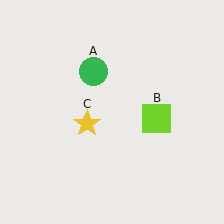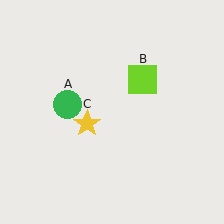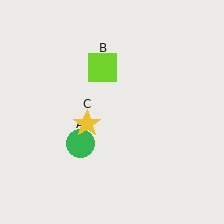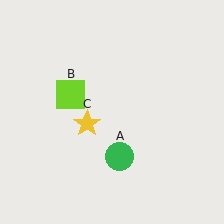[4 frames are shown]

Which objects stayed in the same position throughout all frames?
Yellow star (object C) remained stationary.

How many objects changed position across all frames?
2 objects changed position: green circle (object A), lime square (object B).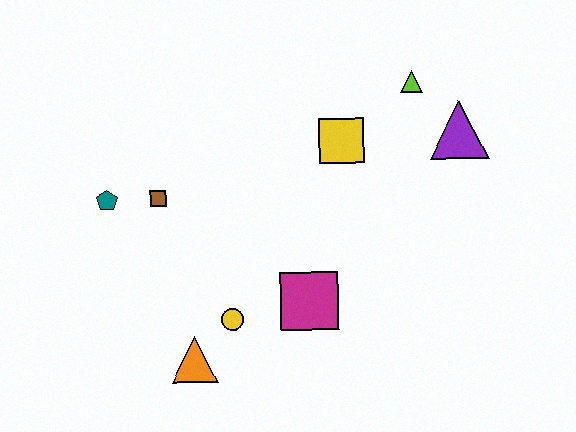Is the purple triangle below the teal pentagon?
No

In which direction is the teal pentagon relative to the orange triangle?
The teal pentagon is above the orange triangle.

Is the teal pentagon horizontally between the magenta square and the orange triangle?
No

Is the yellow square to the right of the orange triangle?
Yes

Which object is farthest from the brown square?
The purple triangle is farthest from the brown square.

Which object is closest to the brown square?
The teal pentagon is closest to the brown square.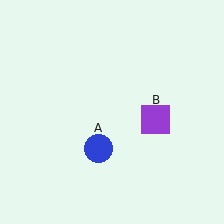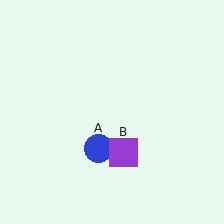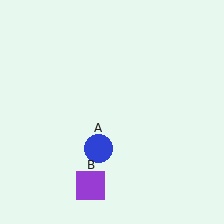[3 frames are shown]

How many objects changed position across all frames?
1 object changed position: purple square (object B).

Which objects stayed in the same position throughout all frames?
Blue circle (object A) remained stationary.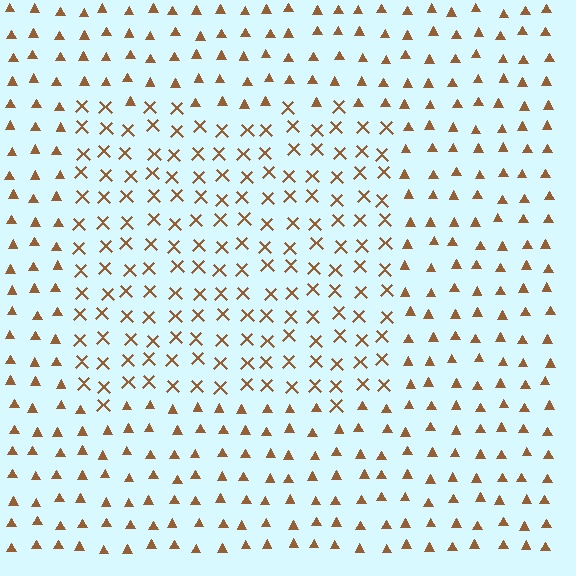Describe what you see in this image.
The image is filled with small brown elements arranged in a uniform grid. A rectangle-shaped region contains X marks, while the surrounding area contains triangles. The boundary is defined purely by the change in element shape.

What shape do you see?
I see a rectangle.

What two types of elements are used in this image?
The image uses X marks inside the rectangle region and triangles outside it.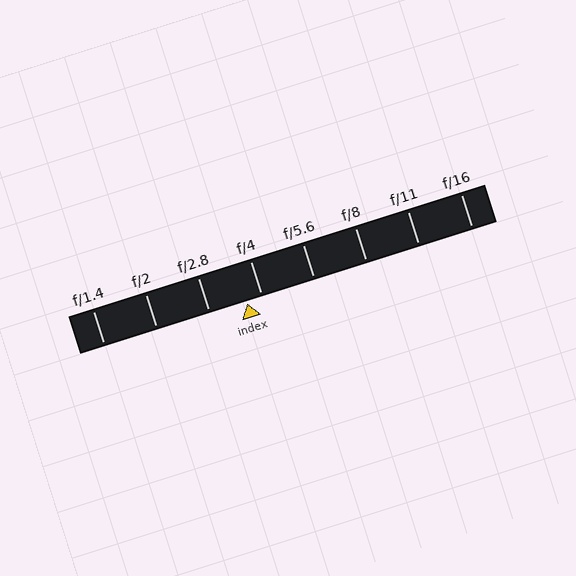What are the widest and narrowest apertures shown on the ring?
The widest aperture shown is f/1.4 and the narrowest is f/16.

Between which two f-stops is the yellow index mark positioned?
The index mark is between f/2.8 and f/4.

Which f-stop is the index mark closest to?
The index mark is closest to f/4.